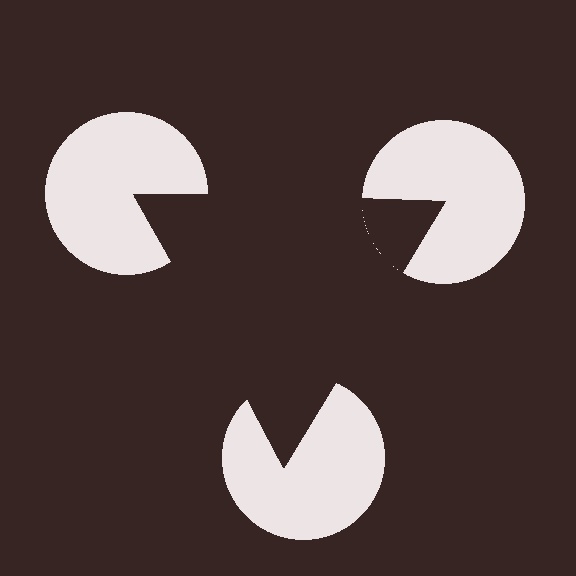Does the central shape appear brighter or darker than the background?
It typically appears slightly darker than the background, even though no actual brightness change is drawn.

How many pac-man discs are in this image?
There are 3 — one at each vertex of the illusory triangle.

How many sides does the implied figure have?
3 sides.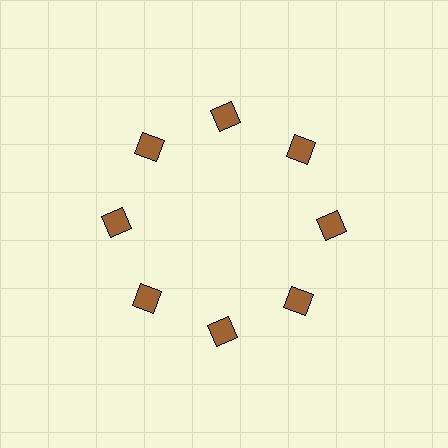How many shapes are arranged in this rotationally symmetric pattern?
There are 8 shapes, arranged in 8 groups of 1.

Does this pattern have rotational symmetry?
Yes, this pattern has 8-fold rotational symmetry. It looks the same after rotating 45 degrees around the center.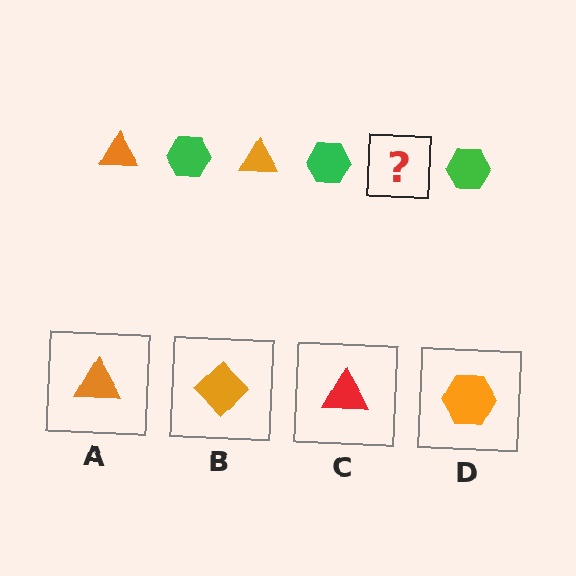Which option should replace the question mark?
Option A.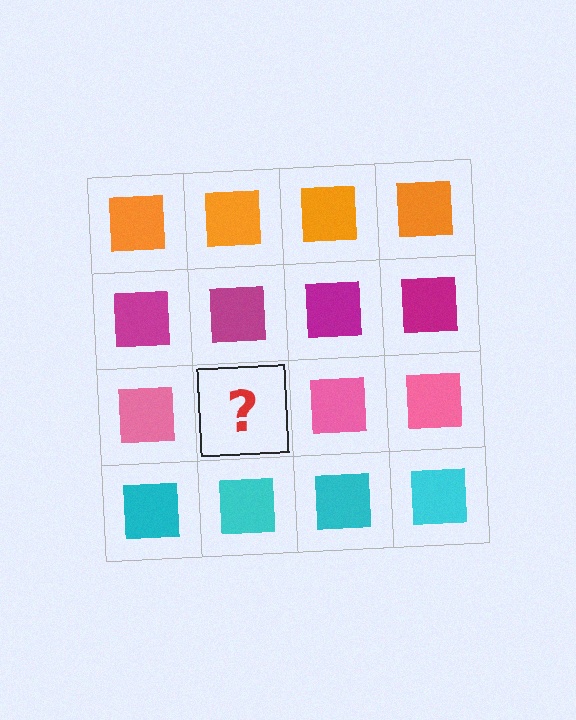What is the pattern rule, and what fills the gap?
The rule is that each row has a consistent color. The gap should be filled with a pink square.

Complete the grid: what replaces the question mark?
The question mark should be replaced with a pink square.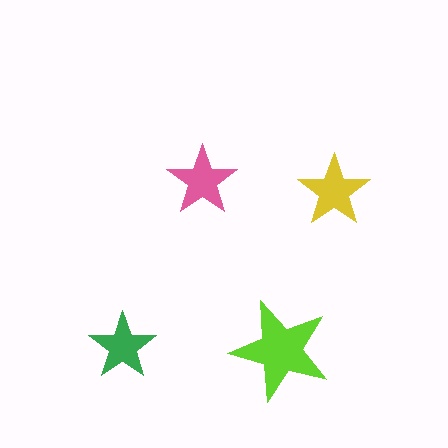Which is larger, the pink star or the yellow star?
The yellow one.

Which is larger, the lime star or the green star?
The lime one.